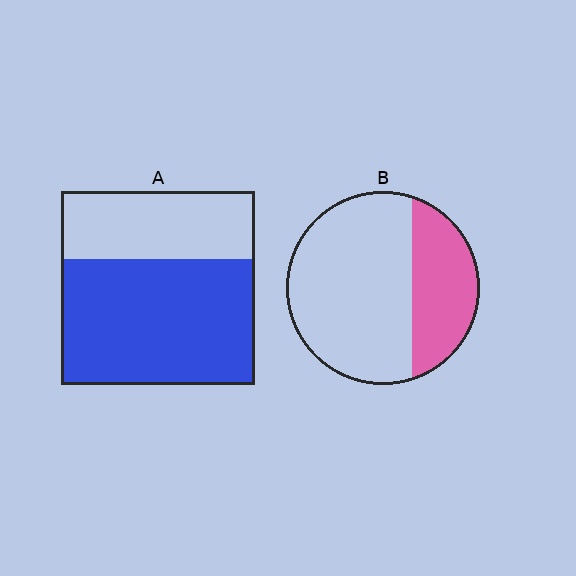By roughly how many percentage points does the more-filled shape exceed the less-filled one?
By roughly 35 percentage points (A over B).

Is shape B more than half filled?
No.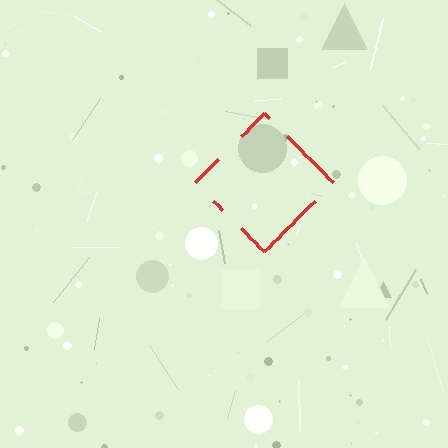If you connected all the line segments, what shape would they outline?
They would outline a diamond.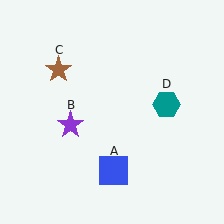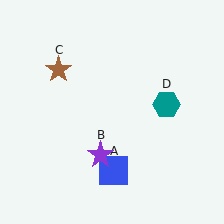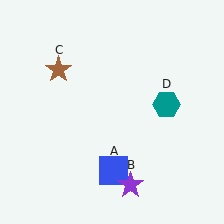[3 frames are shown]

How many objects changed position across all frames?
1 object changed position: purple star (object B).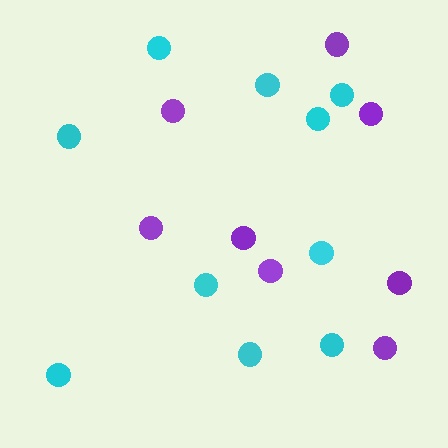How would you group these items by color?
There are 2 groups: one group of purple circles (8) and one group of cyan circles (10).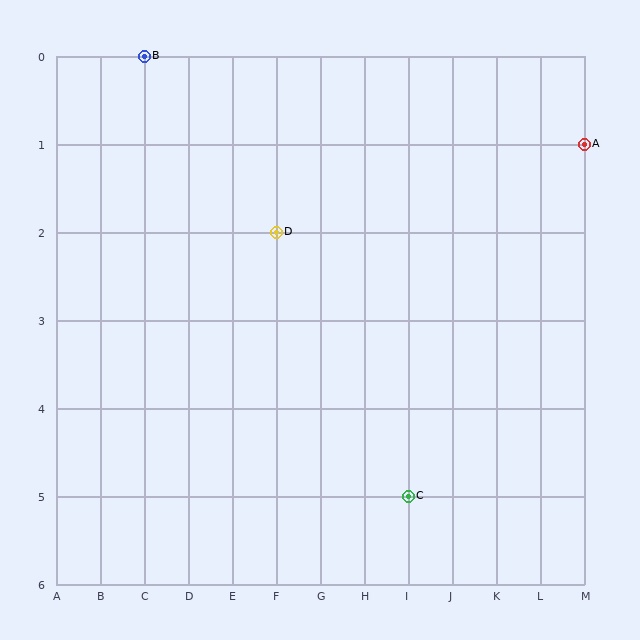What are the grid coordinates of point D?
Point D is at grid coordinates (F, 2).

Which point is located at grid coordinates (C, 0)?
Point B is at (C, 0).